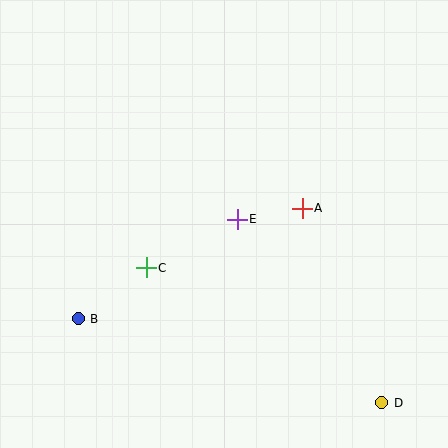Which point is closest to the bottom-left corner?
Point B is closest to the bottom-left corner.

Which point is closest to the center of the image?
Point E at (237, 219) is closest to the center.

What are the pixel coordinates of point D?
Point D is at (382, 403).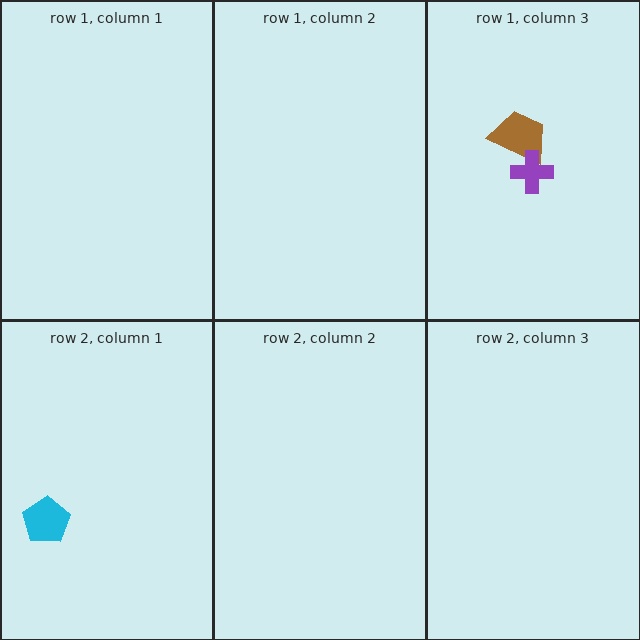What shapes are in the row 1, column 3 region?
The brown trapezoid, the purple cross.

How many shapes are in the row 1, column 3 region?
2.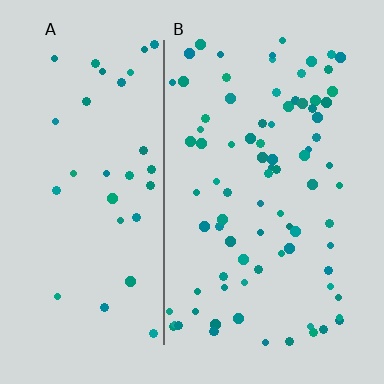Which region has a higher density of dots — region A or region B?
B (the right).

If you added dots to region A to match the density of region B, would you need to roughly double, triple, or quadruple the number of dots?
Approximately double.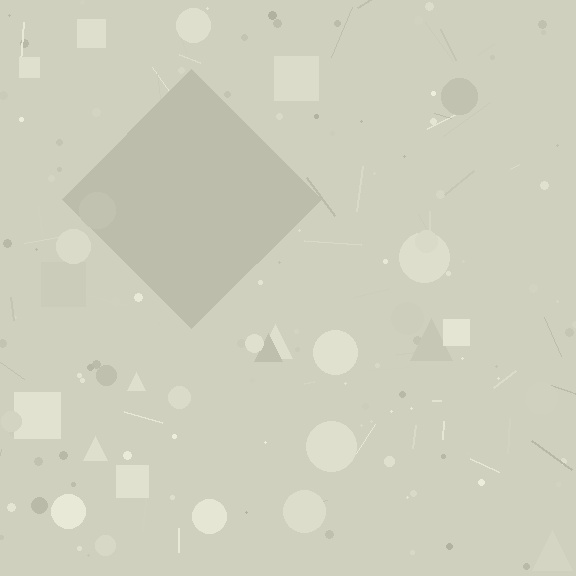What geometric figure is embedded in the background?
A diamond is embedded in the background.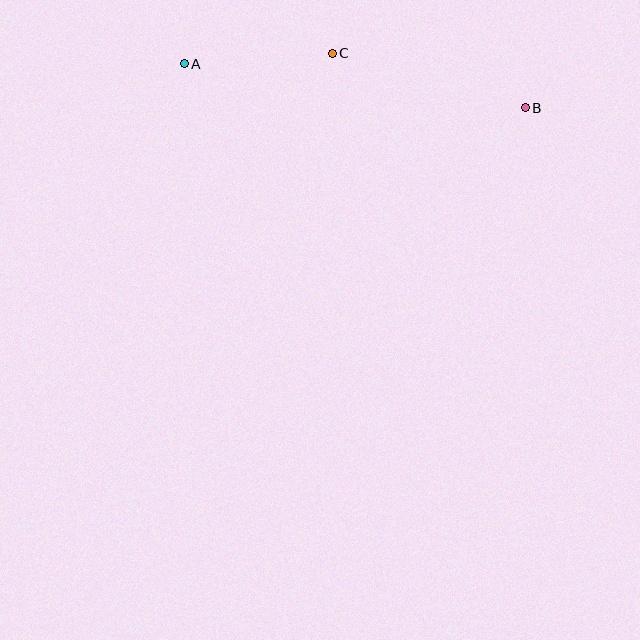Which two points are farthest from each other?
Points A and B are farthest from each other.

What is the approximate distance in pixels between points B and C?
The distance between B and C is approximately 201 pixels.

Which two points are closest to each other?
Points A and C are closest to each other.